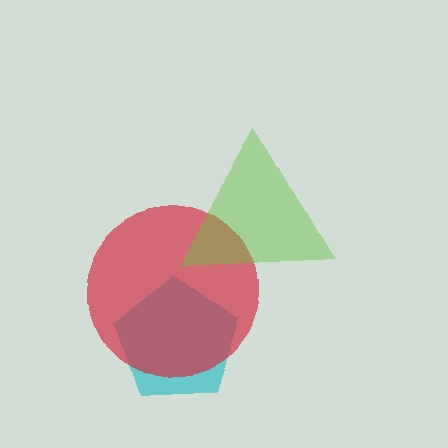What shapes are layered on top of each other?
The layered shapes are: a cyan pentagon, a red circle, a lime triangle.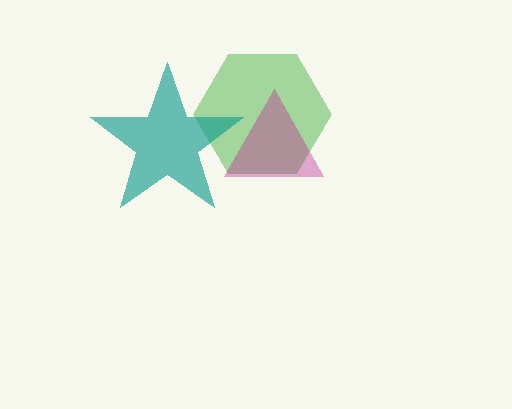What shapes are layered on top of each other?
The layered shapes are: a green hexagon, a teal star, a magenta triangle.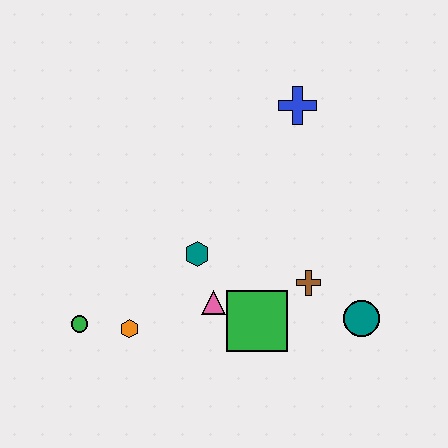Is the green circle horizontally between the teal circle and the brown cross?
No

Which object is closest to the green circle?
The orange hexagon is closest to the green circle.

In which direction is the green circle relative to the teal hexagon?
The green circle is to the left of the teal hexagon.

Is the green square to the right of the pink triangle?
Yes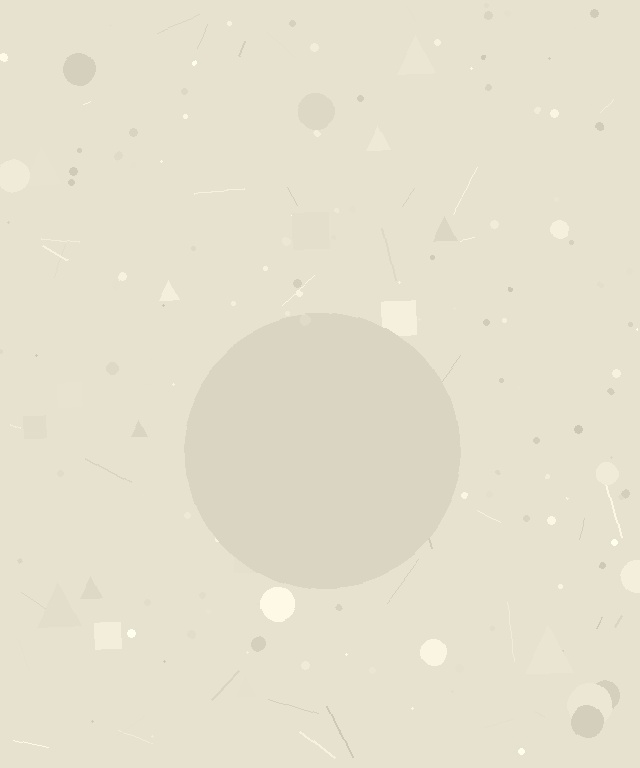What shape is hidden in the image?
A circle is hidden in the image.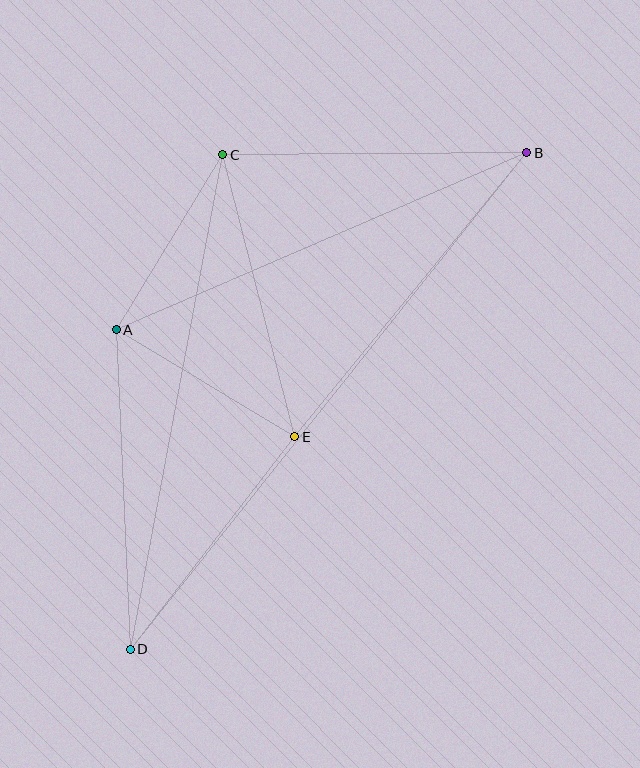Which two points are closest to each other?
Points A and C are closest to each other.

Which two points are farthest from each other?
Points B and D are farthest from each other.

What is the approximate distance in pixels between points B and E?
The distance between B and E is approximately 367 pixels.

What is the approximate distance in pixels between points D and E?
The distance between D and E is approximately 268 pixels.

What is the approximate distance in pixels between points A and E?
The distance between A and E is approximately 208 pixels.